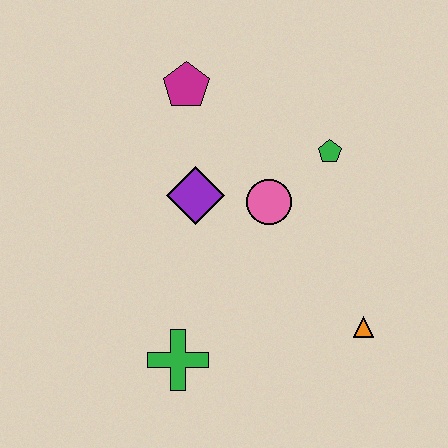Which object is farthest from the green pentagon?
The green cross is farthest from the green pentagon.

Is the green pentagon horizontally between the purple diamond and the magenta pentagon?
No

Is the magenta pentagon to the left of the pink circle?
Yes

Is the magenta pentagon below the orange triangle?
No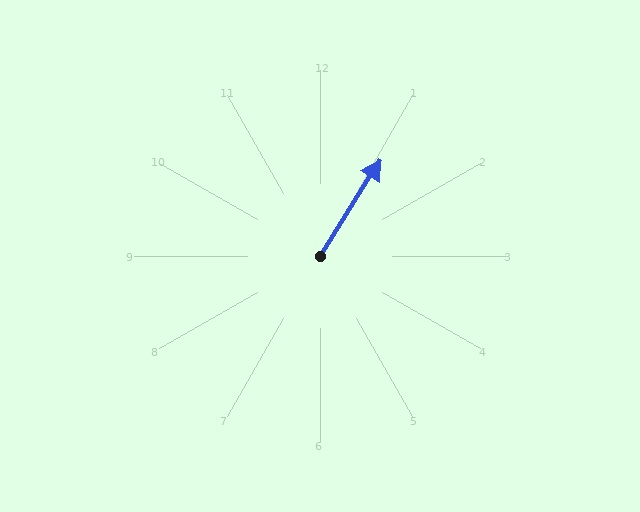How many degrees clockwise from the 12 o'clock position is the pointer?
Approximately 32 degrees.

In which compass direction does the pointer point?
Northeast.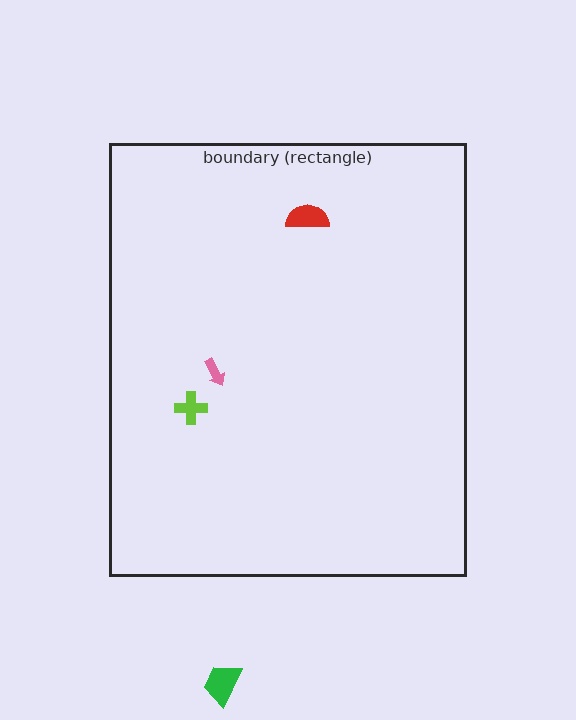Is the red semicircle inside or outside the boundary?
Inside.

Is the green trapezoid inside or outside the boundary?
Outside.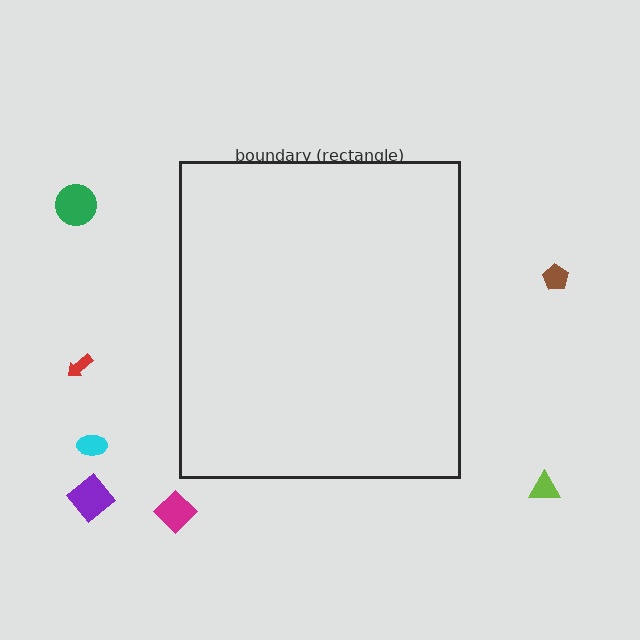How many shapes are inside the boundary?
0 inside, 7 outside.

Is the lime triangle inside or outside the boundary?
Outside.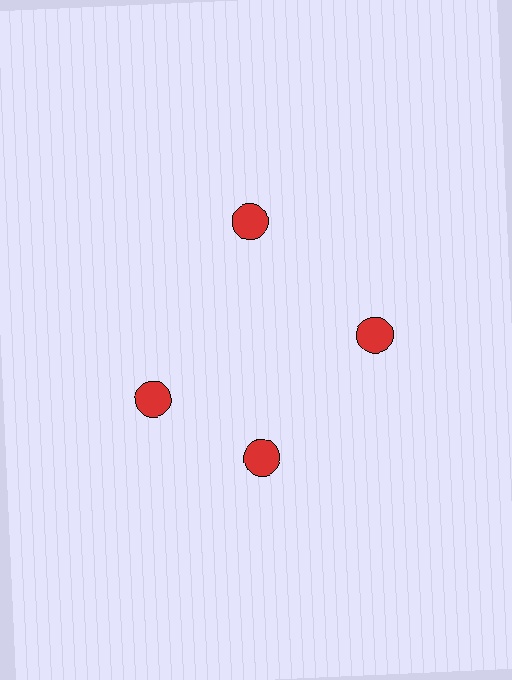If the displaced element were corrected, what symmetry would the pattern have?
It would have 4-fold rotational symmetry — the pattern would map onto itself every 90 degrees.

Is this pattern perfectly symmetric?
No. The 4 red circles are arranged in a ring, but one element near the 9 o'clock position is rotated out of alignment along the ring, breaking the 4-fold rotational symmetry.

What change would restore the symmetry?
The symmetry would be restored by rotating it back into even spacing with its neighbors so that all 4 circles sit at equal angles and equal distance from the center.